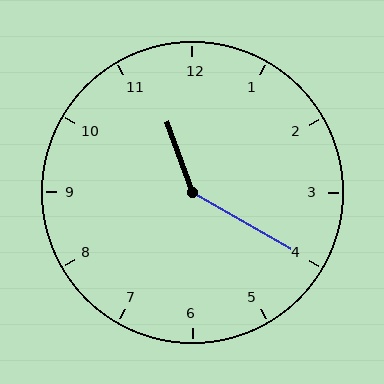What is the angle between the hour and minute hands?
Approximately 140 degrees.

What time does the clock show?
11:20.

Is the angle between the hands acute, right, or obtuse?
It is obtuse.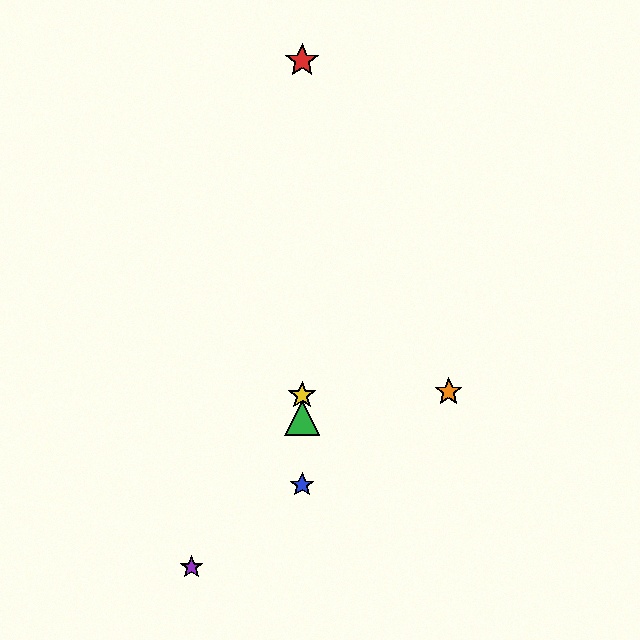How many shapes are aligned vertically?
4 shapes (the red star, the blue star, the green triangle, the yellow star) are aligned vertically.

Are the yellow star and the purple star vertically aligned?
No, the yellow star is at x≈302 and the purple star is at x≈192.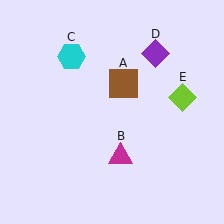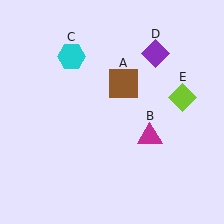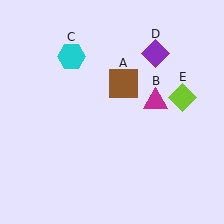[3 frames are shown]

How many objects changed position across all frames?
1 object changed position: magenta triangle (object B).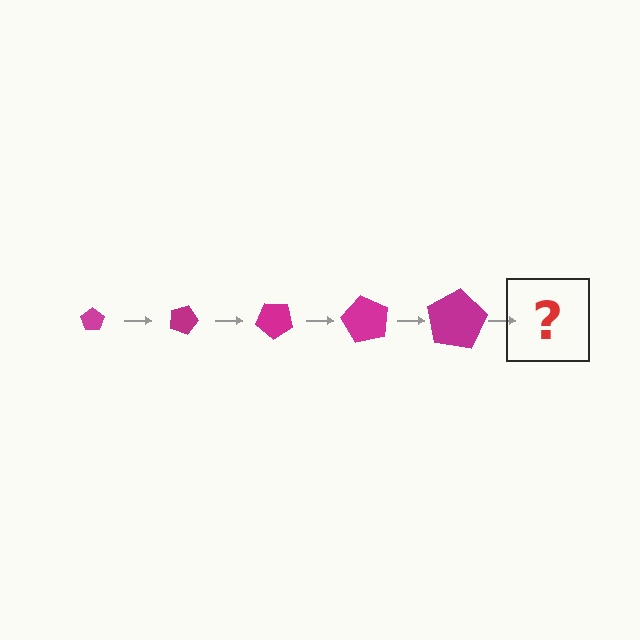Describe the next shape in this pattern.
It should be a pentagon, larger than the previous one and rotated 100 degrees from the start.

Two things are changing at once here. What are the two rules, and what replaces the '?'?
The two rules are that the pentagon grows larger each step and it rotates 20 degrees each step. The '?' should be a pentagon, larger than the previous one and rotated 100 degrees from the start.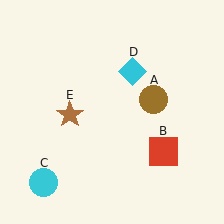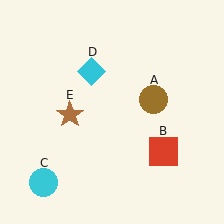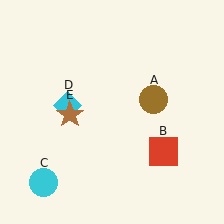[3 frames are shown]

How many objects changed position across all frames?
1 object changed position: cyan diamond (object D).